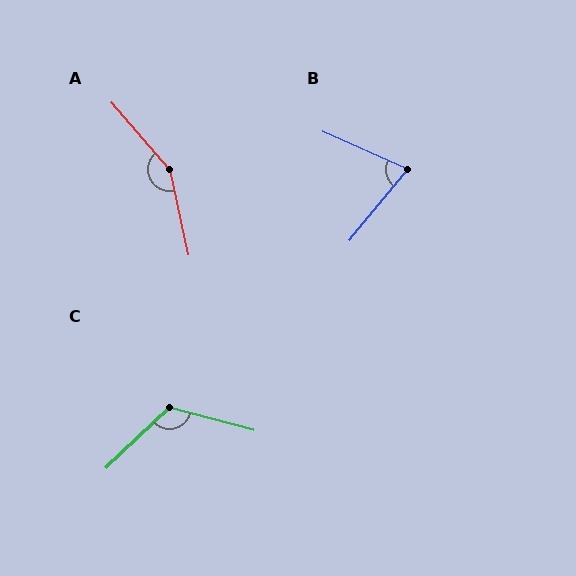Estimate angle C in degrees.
Approximately 121 degrees.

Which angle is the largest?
A, at approximately 151 degrees.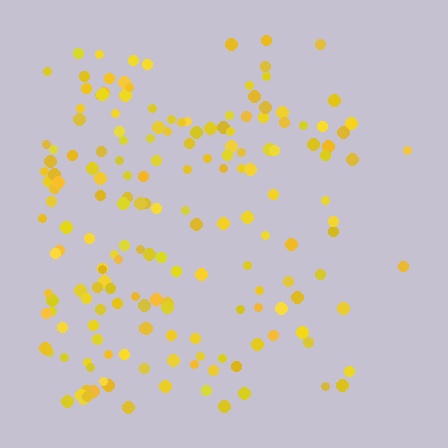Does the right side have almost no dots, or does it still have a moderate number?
Still a moderate number, just noticeably fewer than the left.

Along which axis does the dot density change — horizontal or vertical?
Horizontal.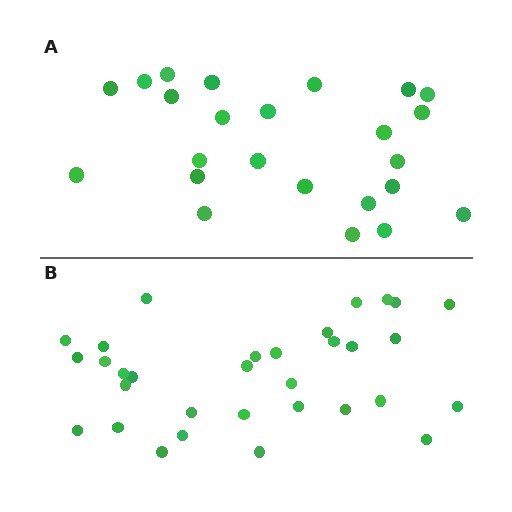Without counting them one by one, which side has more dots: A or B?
Region B (the bottom region) has more dots.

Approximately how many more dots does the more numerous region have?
Region B has roughly 8 or so more dots than region A.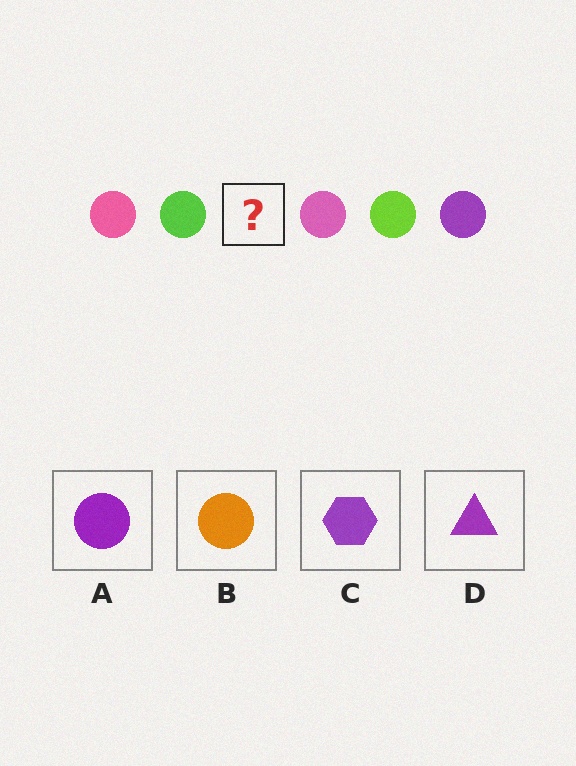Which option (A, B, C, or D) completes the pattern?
A.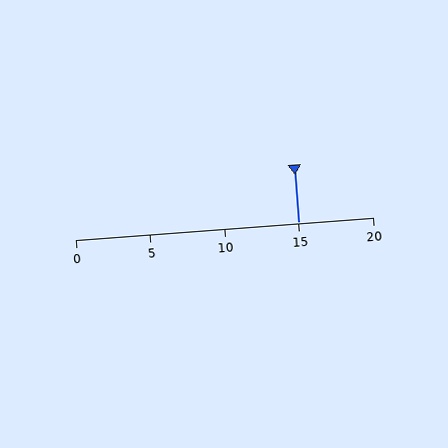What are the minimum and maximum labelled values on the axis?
The axis runs from 0 to 20.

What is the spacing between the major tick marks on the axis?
The major ticks are spaced 5 apart.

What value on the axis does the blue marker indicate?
The marker indicates approximately 15.